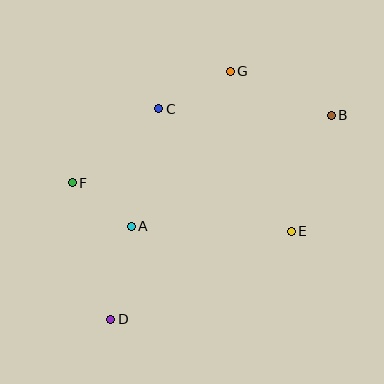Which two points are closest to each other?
Points A and F are closest to each other.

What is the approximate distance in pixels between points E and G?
The distance between E and G is approximately 171 pixels.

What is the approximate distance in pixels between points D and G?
The distance between D and G is approximately 275 pixels.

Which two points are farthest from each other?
Points B and D are farthest from each other.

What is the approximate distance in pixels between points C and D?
The distance between C and D is approximately 216 pixels.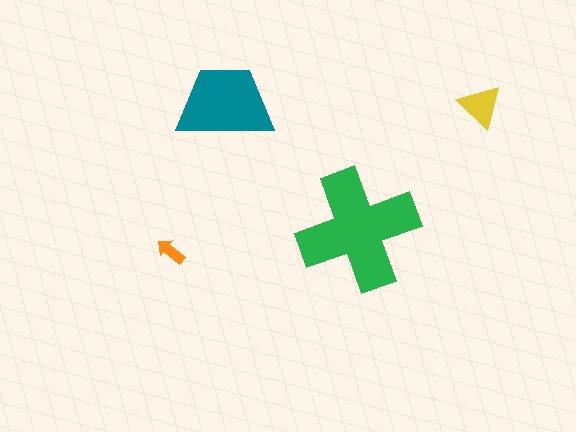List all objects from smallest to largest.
The orange arrow, the yellow triangle, the teal trapezoid, the green cross.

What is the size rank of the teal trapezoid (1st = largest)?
2nd.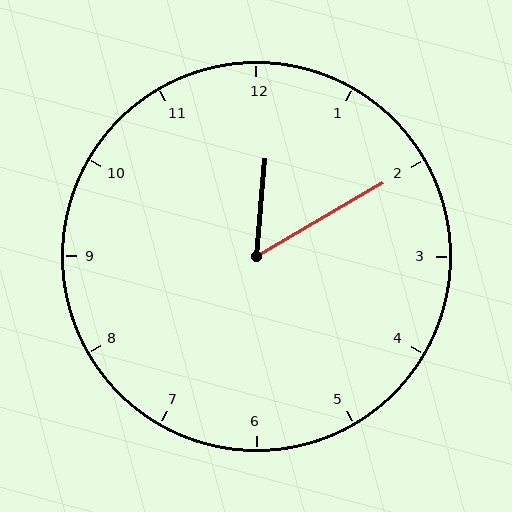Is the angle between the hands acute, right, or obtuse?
It is acute.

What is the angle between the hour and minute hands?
Approximately 55 degrees.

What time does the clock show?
12:10.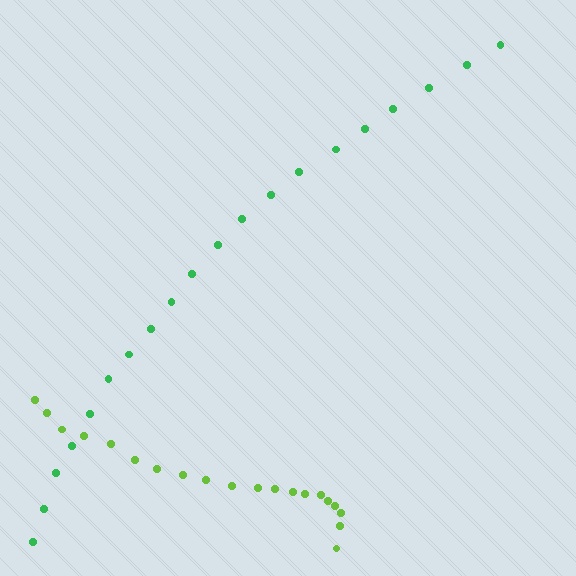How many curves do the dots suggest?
There are 2 distinct paths.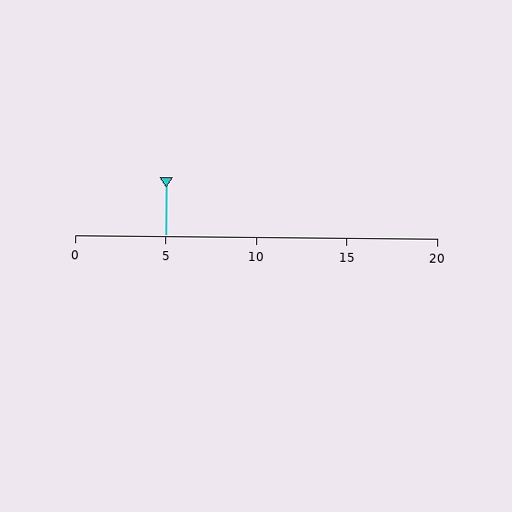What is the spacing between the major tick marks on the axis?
The major ticks are spaced 5 apart.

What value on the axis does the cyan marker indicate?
The marker indicates approximately 5.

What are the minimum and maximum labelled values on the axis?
The axis runs from 0 to 20.